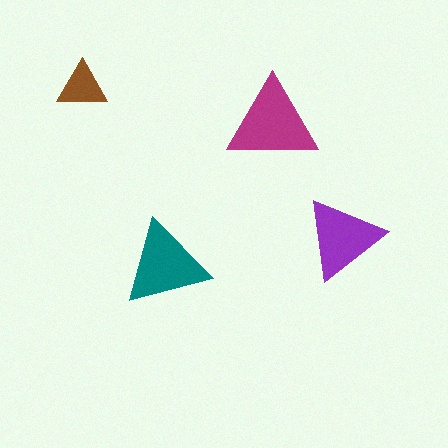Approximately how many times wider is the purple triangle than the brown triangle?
About 1.5 times wider.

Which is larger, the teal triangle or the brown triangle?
The teal one.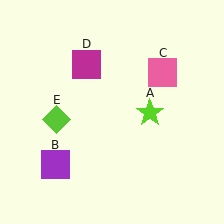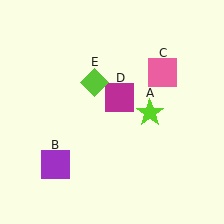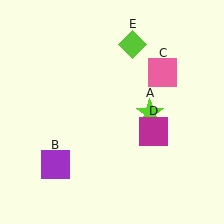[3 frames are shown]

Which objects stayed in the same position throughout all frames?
Lime star (object A) and purple square (object B) and pink square (object C) remained stationary.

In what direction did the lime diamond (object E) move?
The lime diamond (object E) moved up and to the right.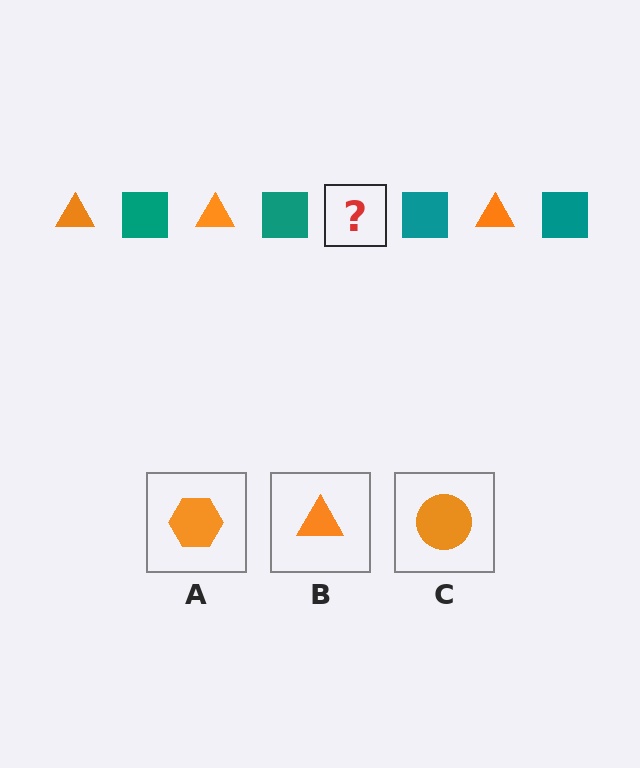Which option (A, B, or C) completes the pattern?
B.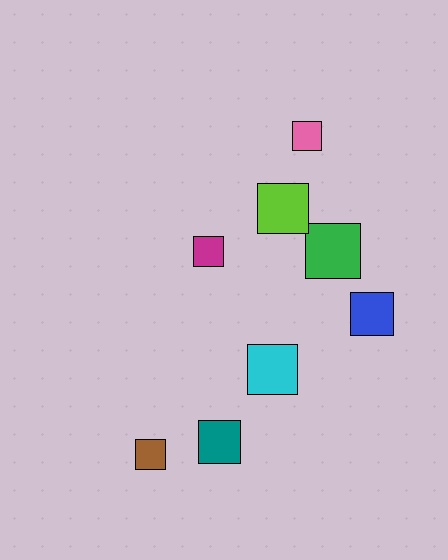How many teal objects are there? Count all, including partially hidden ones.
There is 1 teal object.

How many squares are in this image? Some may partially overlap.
There are 8 squares.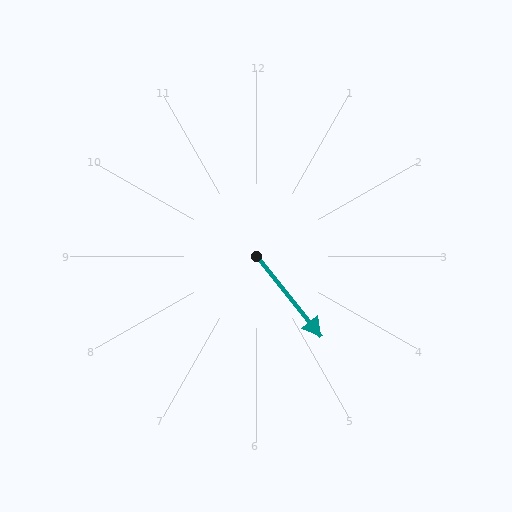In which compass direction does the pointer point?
Southeast.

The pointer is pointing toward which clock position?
Roughly 5 o'clock.